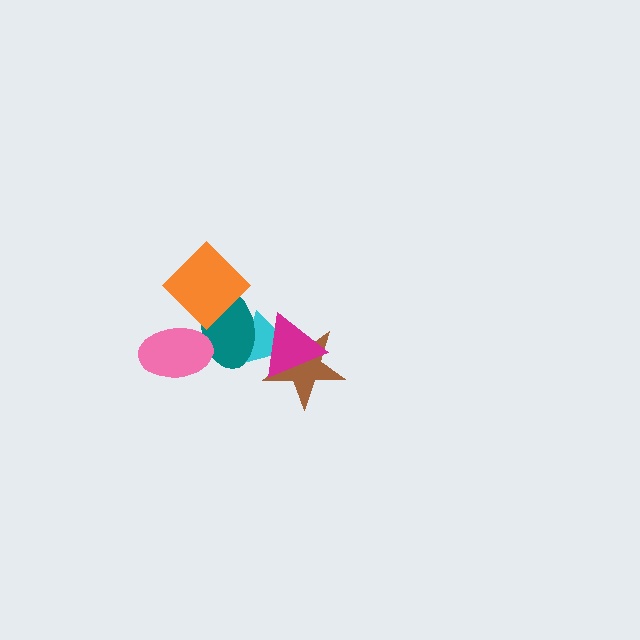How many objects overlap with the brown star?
2 objects overlap with the brown star.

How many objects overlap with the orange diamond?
1 object overlaps with the orange diamond.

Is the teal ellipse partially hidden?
Yes, it is partially covered by another shape.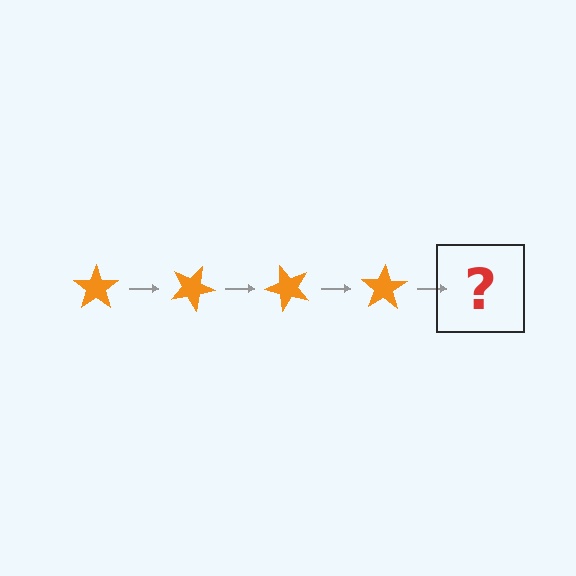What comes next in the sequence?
The next element should be an orange star rotated 100 degrees.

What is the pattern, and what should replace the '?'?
The pattern is that the star rotates 25 degrees each step. The '?' should be an orange star rotated 100 degrees.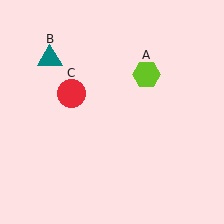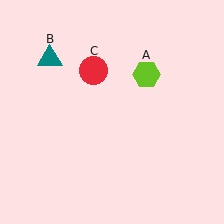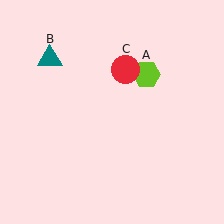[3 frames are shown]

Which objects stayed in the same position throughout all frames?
Lime hexagon (object A) and teal triangle (object B) remained stationary.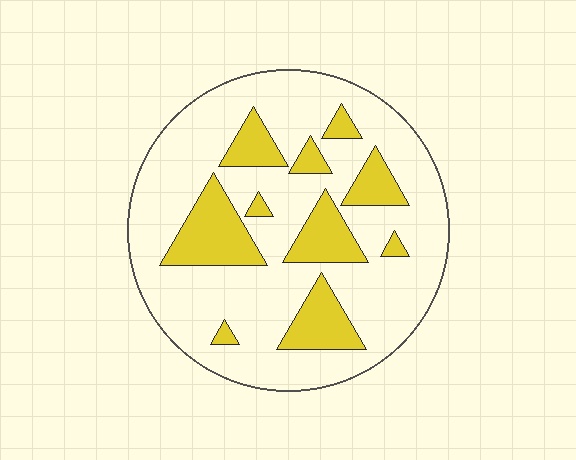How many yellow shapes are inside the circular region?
10.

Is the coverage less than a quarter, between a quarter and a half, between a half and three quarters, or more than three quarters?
Less than a quarter.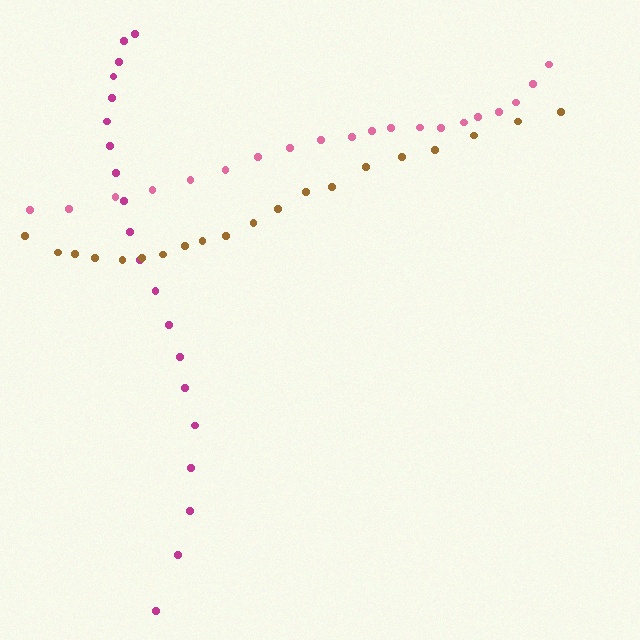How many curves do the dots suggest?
There are 3 distinct paths.